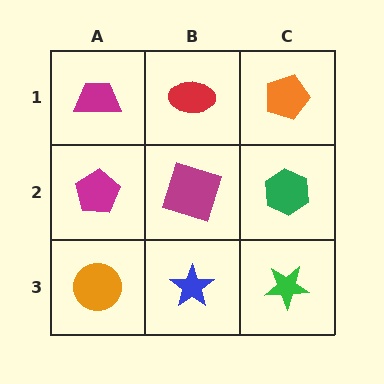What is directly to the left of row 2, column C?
A magenta square.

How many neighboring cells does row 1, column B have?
3.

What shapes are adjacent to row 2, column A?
A magenta trapezoid (row 1, column A), an orange circle (row 3, column A), a magenta square (row 2, column B).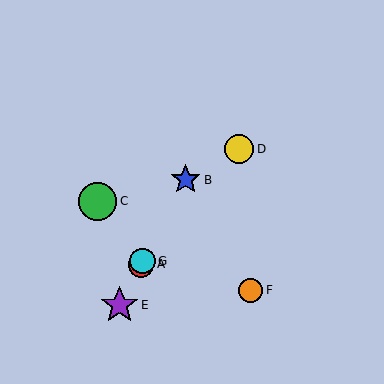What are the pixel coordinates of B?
Object B is at (186, 180).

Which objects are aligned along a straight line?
Objects A, B, E, G are aligned along a straight line.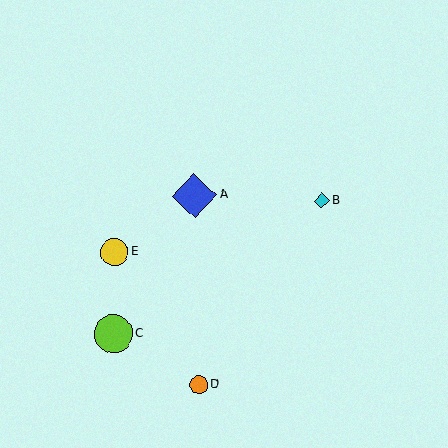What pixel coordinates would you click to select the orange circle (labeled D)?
Click at (199, 385) to select the orange circle D.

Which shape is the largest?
The blue diamond (labeled A) is the largest.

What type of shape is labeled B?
Shape B is a cyan diamond.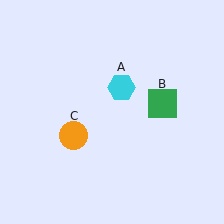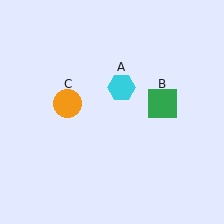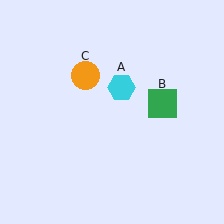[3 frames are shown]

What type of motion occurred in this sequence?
The orange circle (object C) rotated clockwise around the center of the scene.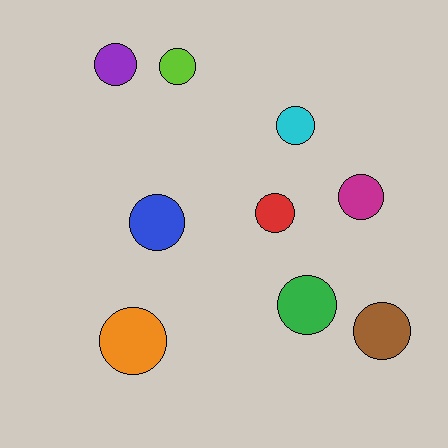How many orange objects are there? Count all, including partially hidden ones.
There is 1 orange object.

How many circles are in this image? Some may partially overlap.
There are 9 circles.